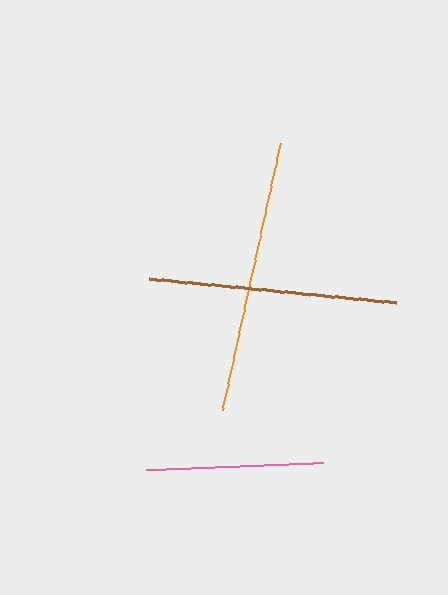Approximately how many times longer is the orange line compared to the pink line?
The orange line is approximately 1.5 times the length of the pink line.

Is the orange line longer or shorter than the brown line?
The orange line is longer than the brown line.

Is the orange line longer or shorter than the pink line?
The orange line is longer than the pink line.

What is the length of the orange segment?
The orange segment is approximately 274 pixels long.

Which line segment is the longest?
The orange line is the longest at approximately 274 pixels.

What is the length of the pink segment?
The pink segment is approximately 178 pixels long.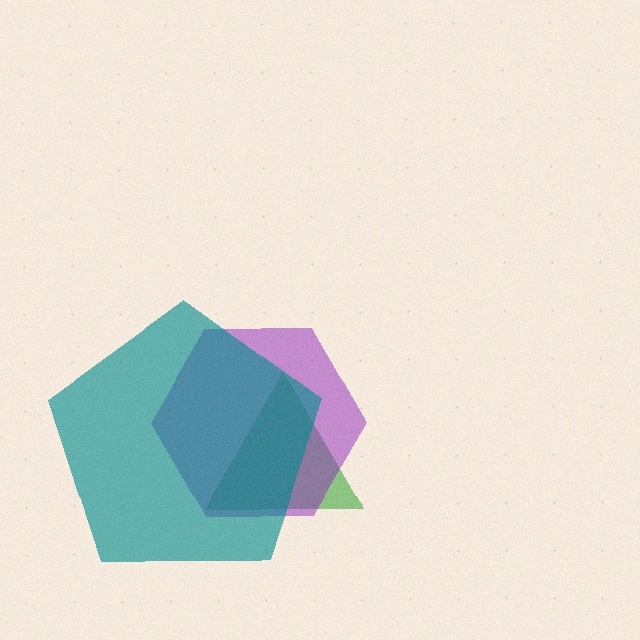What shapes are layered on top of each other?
The layered shapes are: a green triangle, a purple hexagon, a teal pentagon.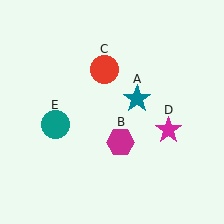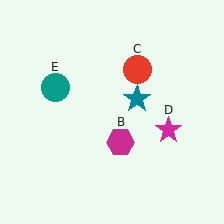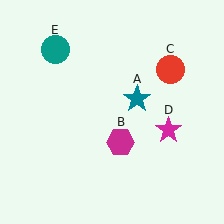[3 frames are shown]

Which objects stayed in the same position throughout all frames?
Teal star (object A) and magenta hexagon (object B) and magenta star (object D) remained stationary.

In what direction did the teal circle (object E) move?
The teal circle (object E) moved up.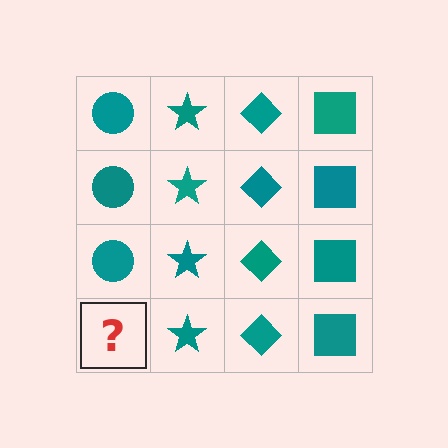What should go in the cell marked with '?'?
The missing cell should contain a teal circle.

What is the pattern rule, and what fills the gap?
The rule is that each column has a consistent shape. The gap should be filled with a teal circle.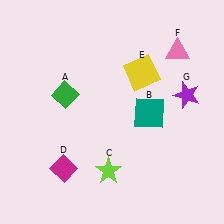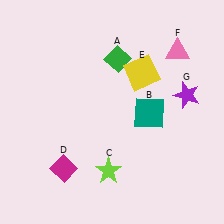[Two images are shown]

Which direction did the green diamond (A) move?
The green diamond (A) moved right.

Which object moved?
The green diamond (A) moved right.